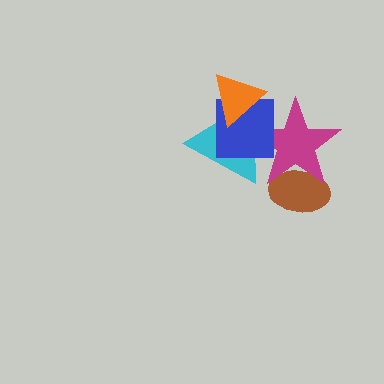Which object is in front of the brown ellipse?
The magenta star is in front of the brown ellipse.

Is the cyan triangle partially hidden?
Yes, it is partially covered by another shape.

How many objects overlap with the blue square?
3 objects overlap with the blue square.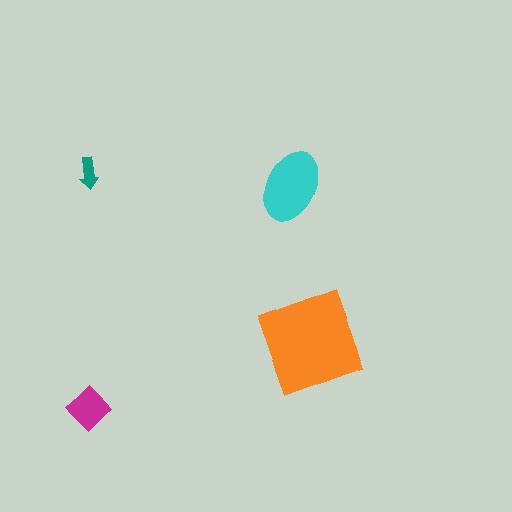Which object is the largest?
The orange square.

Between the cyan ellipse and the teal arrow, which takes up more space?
The cyan ellipse.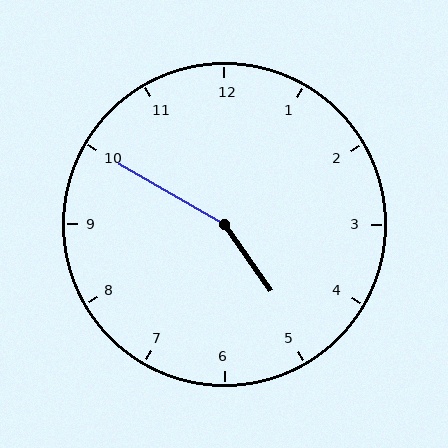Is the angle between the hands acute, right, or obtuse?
It is obtuse.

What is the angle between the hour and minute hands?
Approximately 155 degrees.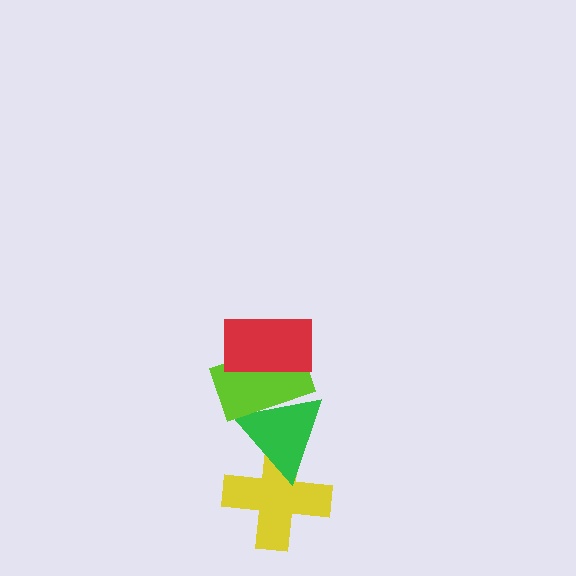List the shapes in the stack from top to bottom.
From top to bottom: the red rectangle, the lime rectangle, the green triangle, the yellow cross.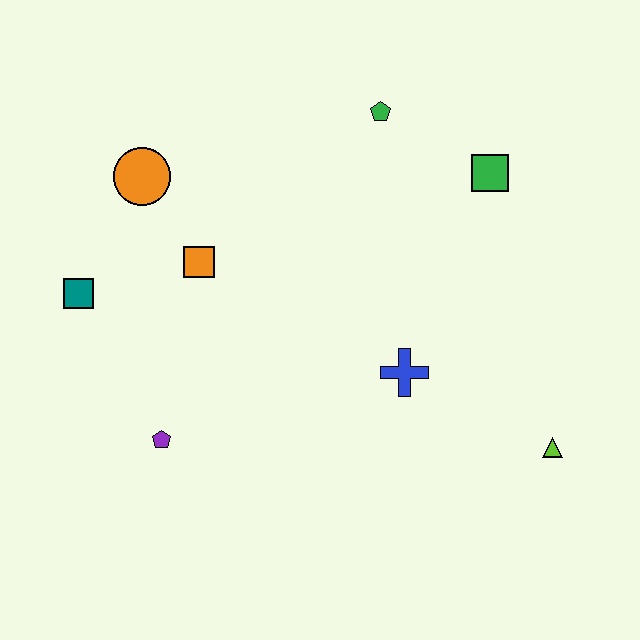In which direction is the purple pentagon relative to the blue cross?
The purple pentagon is to the left of the blue cross.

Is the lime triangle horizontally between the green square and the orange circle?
No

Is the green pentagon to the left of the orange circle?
No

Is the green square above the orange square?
Yes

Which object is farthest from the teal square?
The lime triangle is farthest from the teal square.